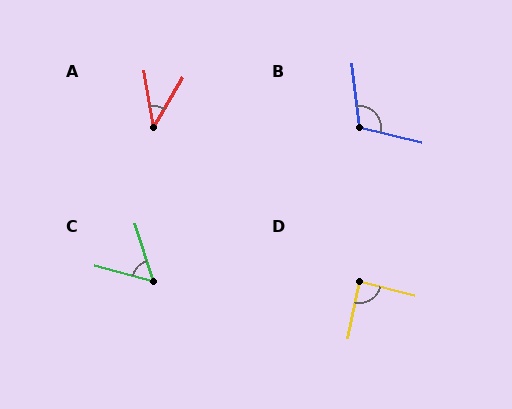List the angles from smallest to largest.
A (40°), C (57°), D (88°), B (111°).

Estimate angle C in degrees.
Approximately 57 degrees.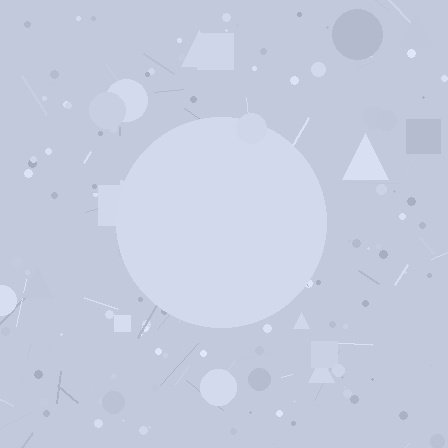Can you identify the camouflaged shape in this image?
The camouflaged shape is a circle.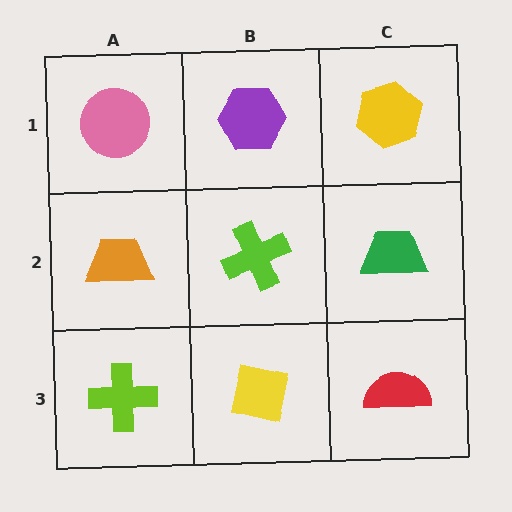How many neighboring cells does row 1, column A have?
2.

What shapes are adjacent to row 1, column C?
A green trapezoid (row 2, column C), a purple hexagon (row 1, column B).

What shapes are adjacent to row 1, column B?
A lime cross (row 2, column B), a pink circle (row 1, column A), a yellow hexagon (row 1, column C).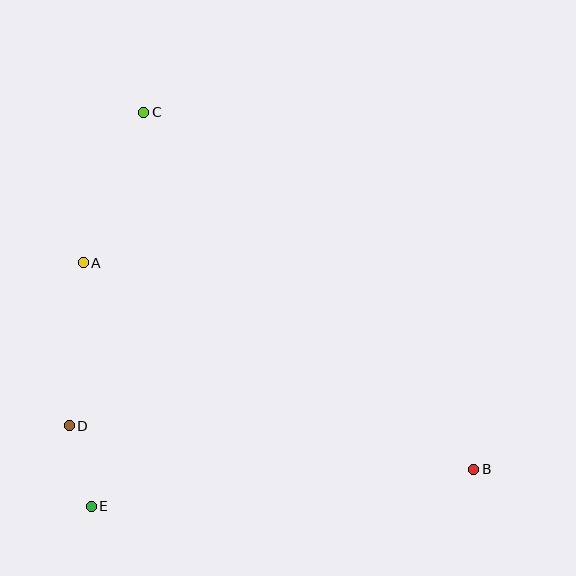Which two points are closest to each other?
Points D and E are closest to each other.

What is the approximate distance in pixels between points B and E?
The distance between B and E is approximately 384 pixels.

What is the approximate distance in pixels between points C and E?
The distance between C and E is approximately 398 pixels.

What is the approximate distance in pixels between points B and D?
The distance between B and D is approximately 407 pixels.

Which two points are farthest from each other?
Points B and C are farthest from each other.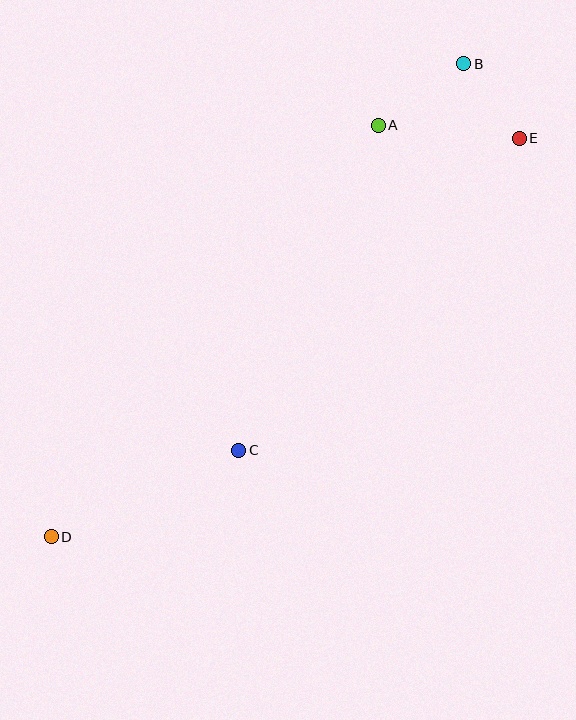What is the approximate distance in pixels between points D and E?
The distance between D and E is approximately 615 pixels.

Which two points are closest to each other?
Points B and E are closest to each other.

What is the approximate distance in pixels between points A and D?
The distance between A and D is approximately 526 pixels.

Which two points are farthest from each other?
Points B and D are farthest from each other.